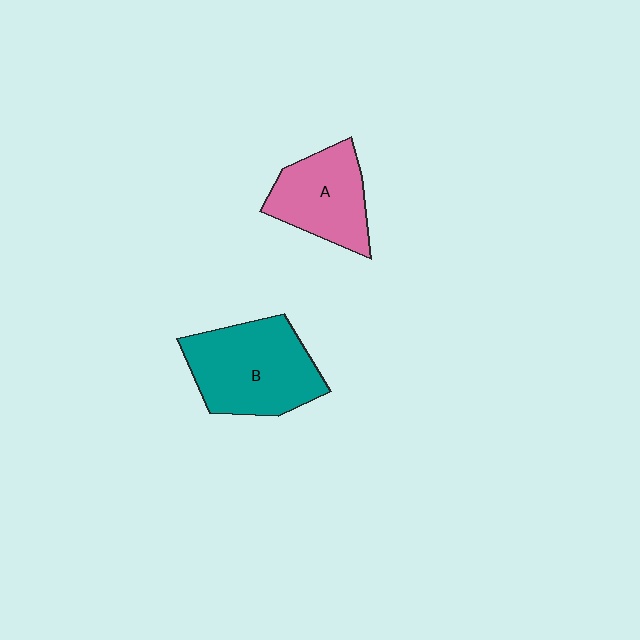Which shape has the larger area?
Shape B (teal).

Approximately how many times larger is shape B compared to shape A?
Approximately 1.4 times.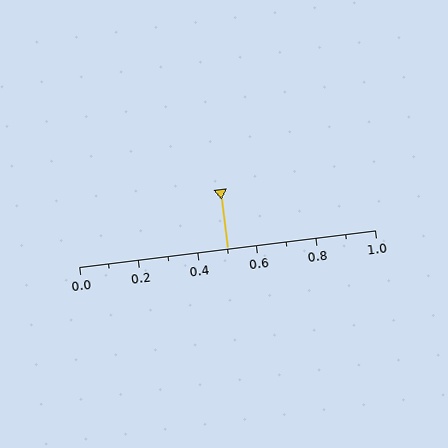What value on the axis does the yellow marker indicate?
The marker indicates approximately 0.5.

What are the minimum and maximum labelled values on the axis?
The axis runs from 0.0 to 1.0.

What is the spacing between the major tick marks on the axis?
The major ticks are spaced 0.2 apart.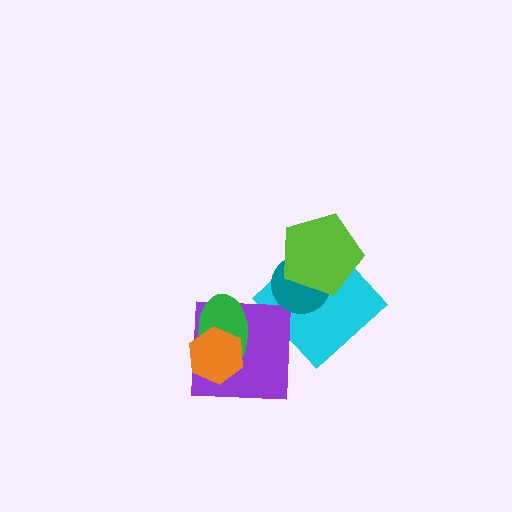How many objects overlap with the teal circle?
2 objects overlap with the teal circle.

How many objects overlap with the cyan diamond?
2 objects overlap with the cyan diamond.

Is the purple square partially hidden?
Yes, it is partially covered by another shape.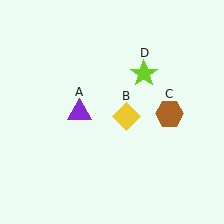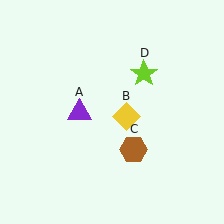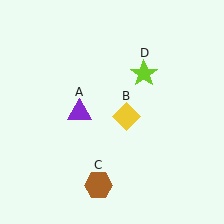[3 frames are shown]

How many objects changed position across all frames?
1 object changed position: brown hexagon (object C).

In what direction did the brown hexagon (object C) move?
The brown hexagon (object C) moved down and to the left.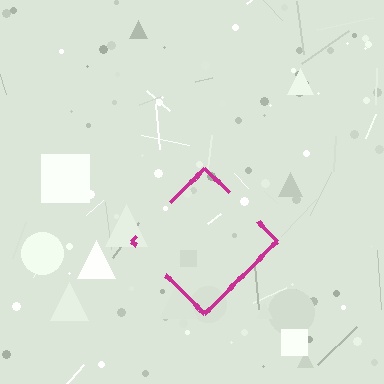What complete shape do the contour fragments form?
The contour fragments form a diamond.